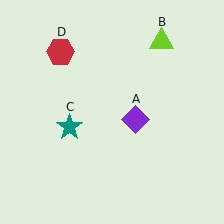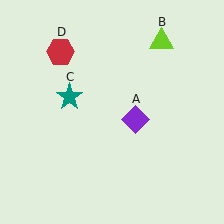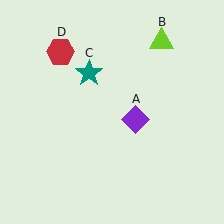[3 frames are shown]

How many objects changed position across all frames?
1 object changed position: teal star (object C).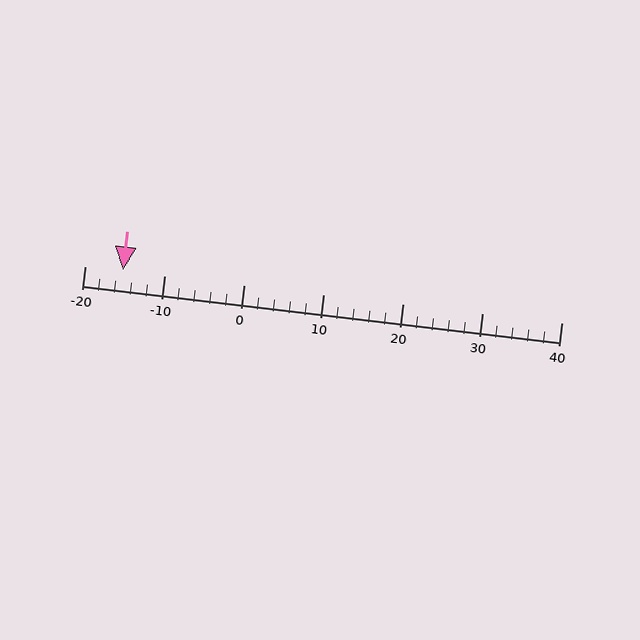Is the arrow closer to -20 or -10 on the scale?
The arrow is closer to -20.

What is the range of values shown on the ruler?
The ruler shows values from -20 to 40.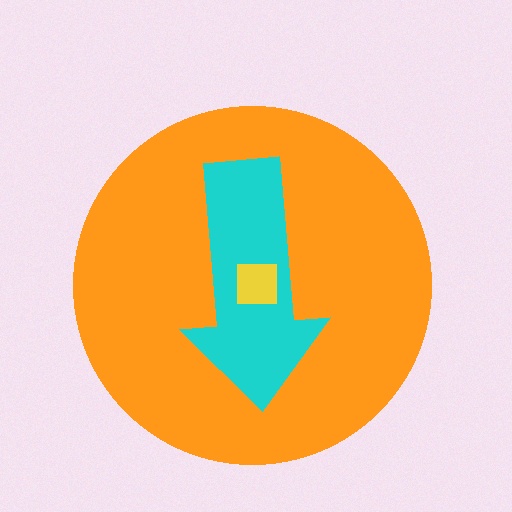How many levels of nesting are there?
3.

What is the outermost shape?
The orange circle.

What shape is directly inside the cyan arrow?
The yellow square.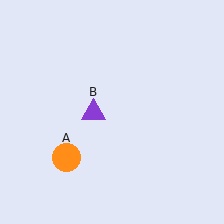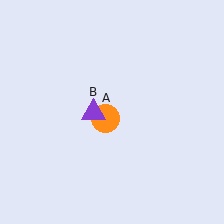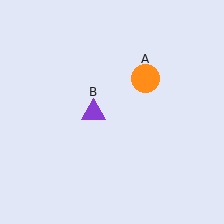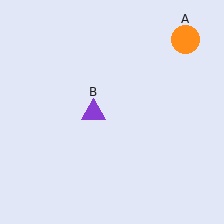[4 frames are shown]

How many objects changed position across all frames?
1 object changed position: orange circle (object A).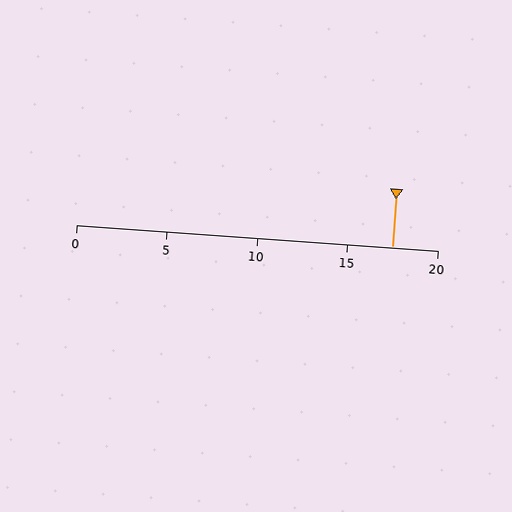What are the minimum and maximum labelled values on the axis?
The axis runs from 0 to 20.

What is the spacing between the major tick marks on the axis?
The major ticks are spaced 5 apart.